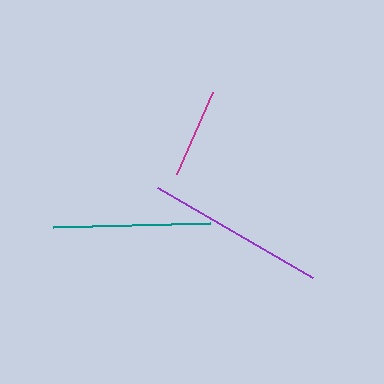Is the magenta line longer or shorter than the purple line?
The purple line is longer than the magenta line.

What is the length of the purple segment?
The purple segment is approximately 179 pixels long.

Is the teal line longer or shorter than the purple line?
The purple line is longer than the teal line.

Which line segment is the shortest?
The magenta line is the shortest at approximately 89 pixels.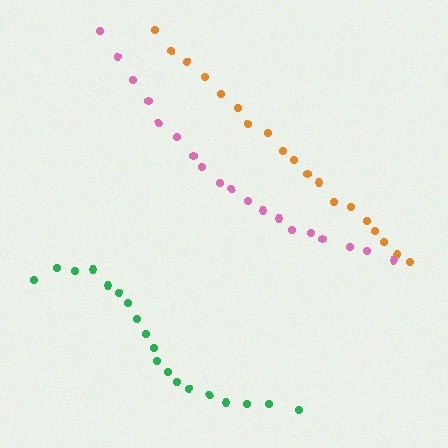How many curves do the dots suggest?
There are 3 distinct paths.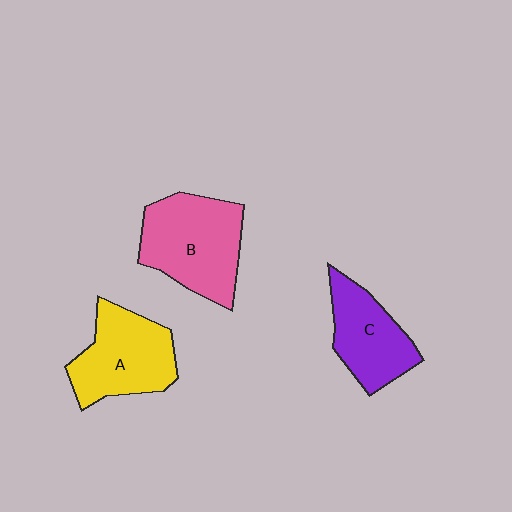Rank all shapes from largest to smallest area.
From largest to smallest: B (pink), A (yellow), C (purple).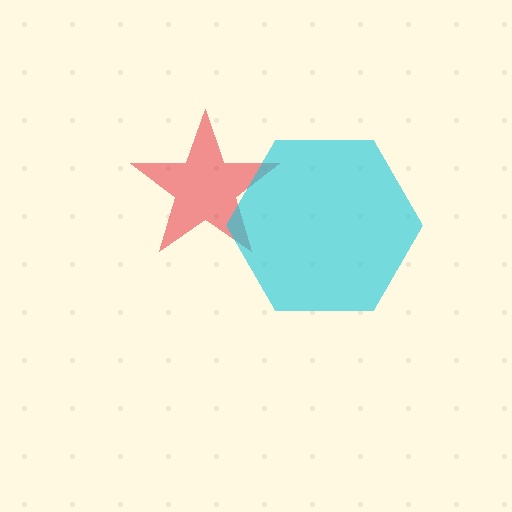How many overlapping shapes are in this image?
There are 2 overlapping shapes in the image.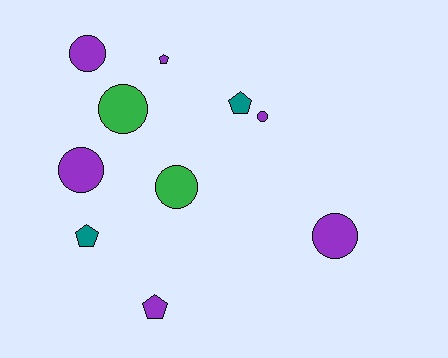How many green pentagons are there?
There are no green pentagons.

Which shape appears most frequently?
Circle, with 6 objects.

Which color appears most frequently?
Purple, with 6 objects.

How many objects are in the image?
There are 10 objects.